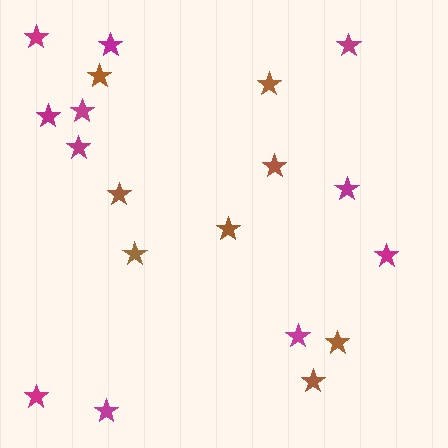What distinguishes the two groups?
There are 2 groups: one group of brown stars (8) and one group of magenta stars (11).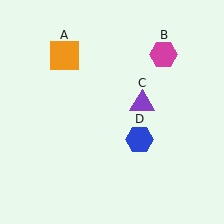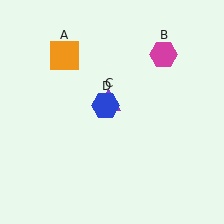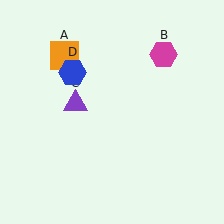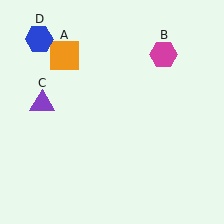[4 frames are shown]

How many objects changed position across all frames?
2 objects changed position: purple triangle (object C), blue hexagon (object D).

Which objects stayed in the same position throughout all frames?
Orange square (object A) and magenta hexagon (object B) remained stationary.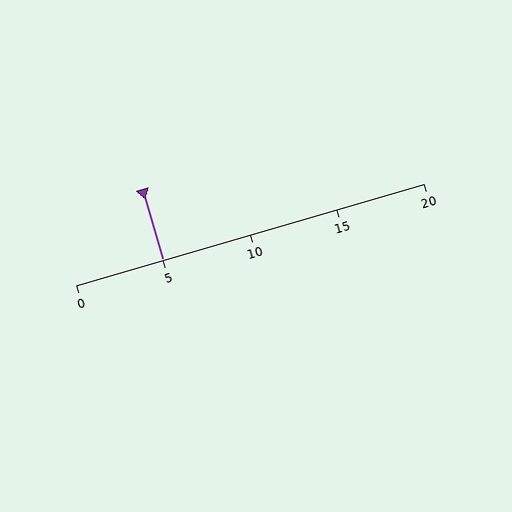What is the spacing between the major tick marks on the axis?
The major ticks are spaced 5 apart.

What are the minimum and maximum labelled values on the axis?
The axis runs from 0 to 20.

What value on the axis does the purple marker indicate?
The marker indicates approximately 5.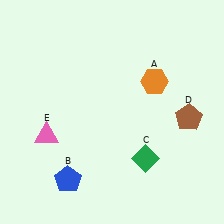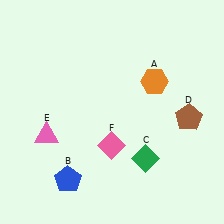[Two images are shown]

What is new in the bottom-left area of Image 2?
A pink diamond (F) was added in the bottom-left area of Image 2.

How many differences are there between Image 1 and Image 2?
There is 1 difference between the two images.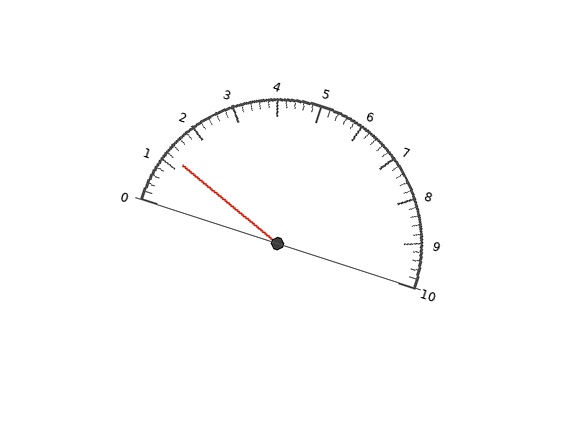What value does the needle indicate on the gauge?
The needle indicates approximately 1.2.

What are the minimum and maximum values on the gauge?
The gauge ranges from 0 to 10.